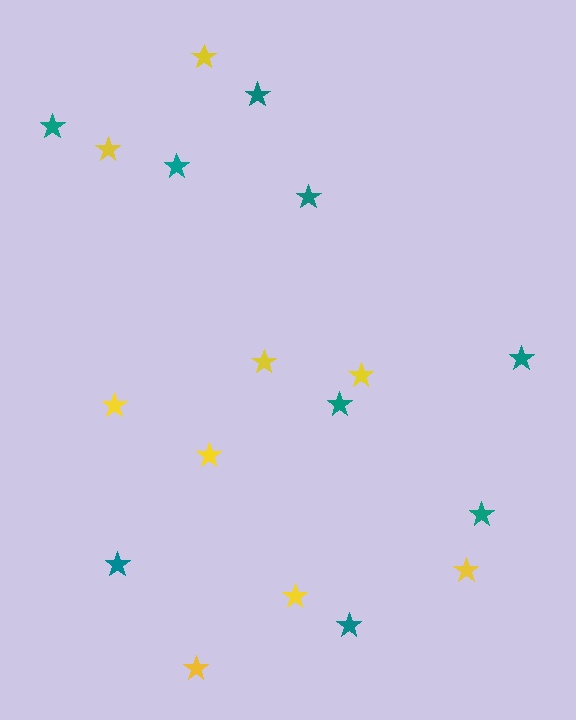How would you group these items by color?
There are 2 groups: one group of yellow stars (9) and one group of teal stars (9).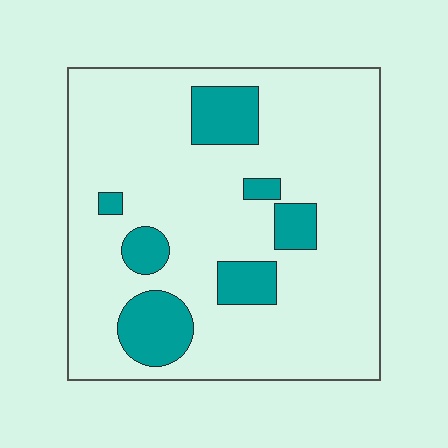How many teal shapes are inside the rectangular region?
7.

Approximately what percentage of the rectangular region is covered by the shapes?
Approximately 15%.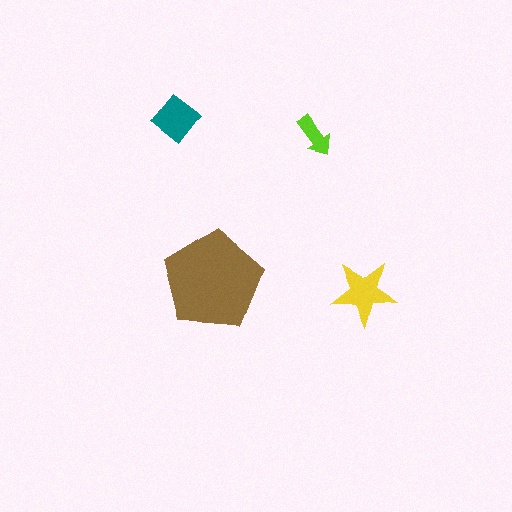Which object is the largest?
The brown pentagon.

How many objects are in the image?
There are 4 objects in the image.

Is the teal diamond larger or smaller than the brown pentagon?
Smaller.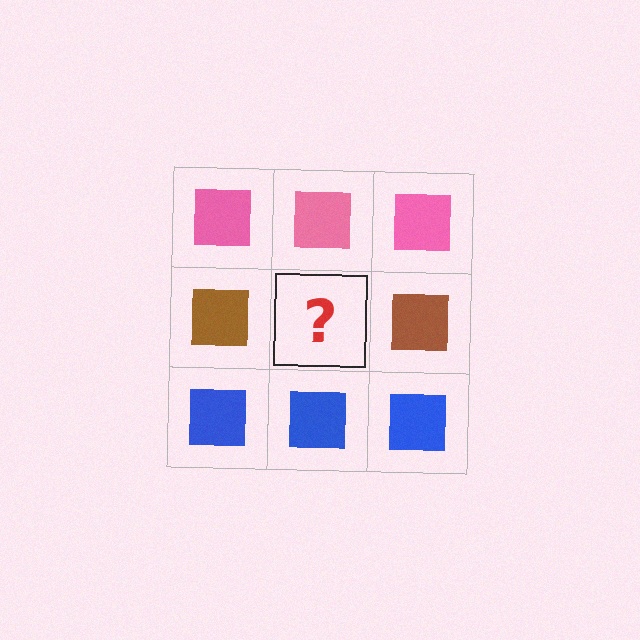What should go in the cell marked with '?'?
The missing cell should contain a brown square.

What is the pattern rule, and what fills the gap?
The rule is that each row has a consistent color. The gap should be filled with a brown square.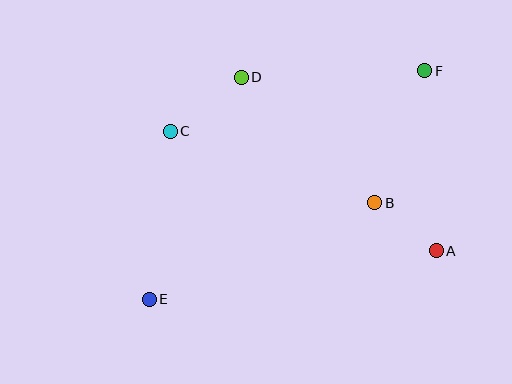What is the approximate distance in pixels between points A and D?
The distance between A and D is approximately 261 pixels.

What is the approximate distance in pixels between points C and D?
The distance between C and D is approximately 89 pixels.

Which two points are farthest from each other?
Points E and F are farthest from each other.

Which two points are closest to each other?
Points A and B are closest to each other.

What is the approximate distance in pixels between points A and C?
The distance between A and C is approximately 292 pixels.